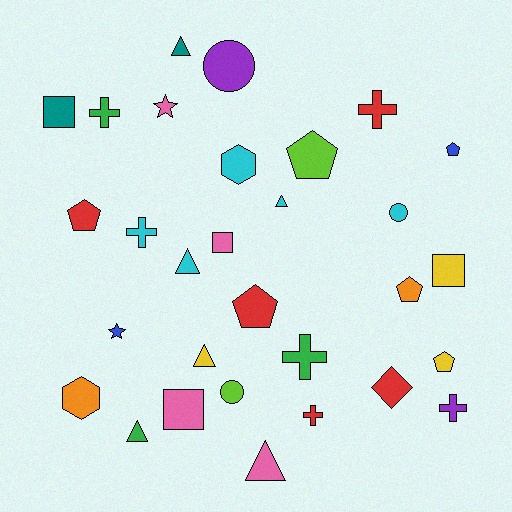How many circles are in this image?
There are 3 circles.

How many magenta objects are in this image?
There are no magenta objects.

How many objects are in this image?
There are 30 objects.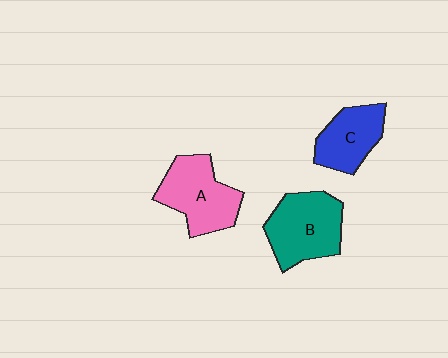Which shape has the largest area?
Shape B (teal).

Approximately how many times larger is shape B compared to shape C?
Approximately 1.3 times.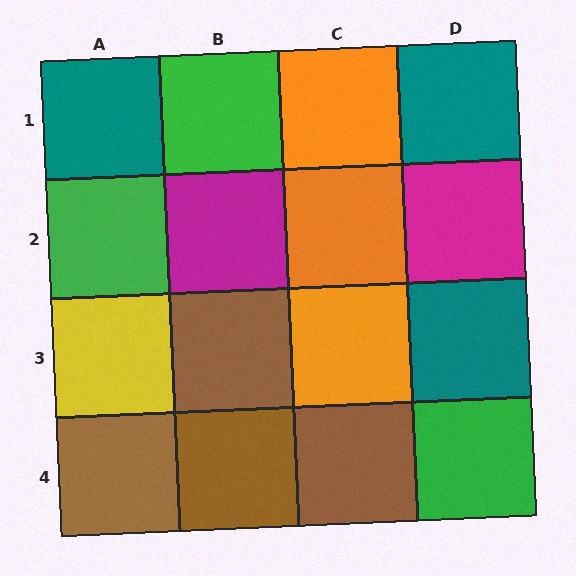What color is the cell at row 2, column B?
Magenta.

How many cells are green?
3 cells are green.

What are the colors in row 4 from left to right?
Brown, brown, brown, green.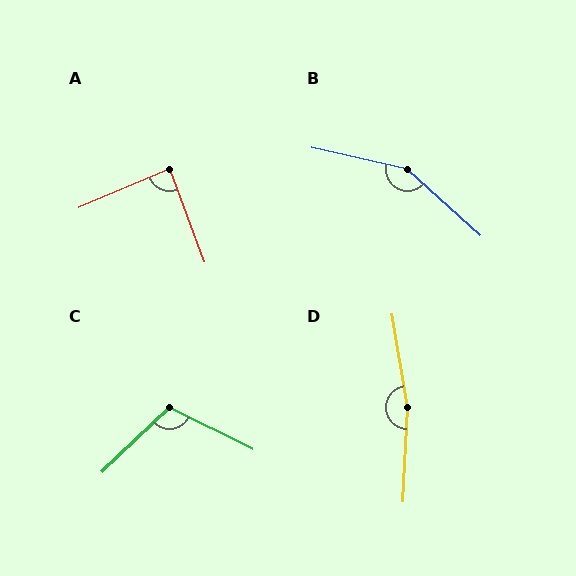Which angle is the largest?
D, at approximately 167 degrees.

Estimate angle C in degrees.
Approximately 110 degrees.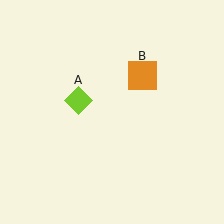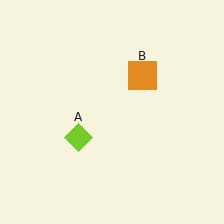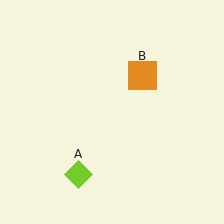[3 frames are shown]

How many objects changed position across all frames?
1 object changed position: lime diamond (object A).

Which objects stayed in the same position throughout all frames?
Orange square (object B) remained stationary.